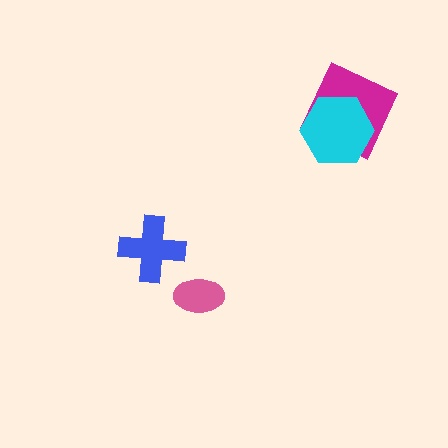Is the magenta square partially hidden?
Yes, it is partially covered by another shape.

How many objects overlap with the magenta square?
1 object overlaps with the magenta square.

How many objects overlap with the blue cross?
0 objects overlap with the blue cross.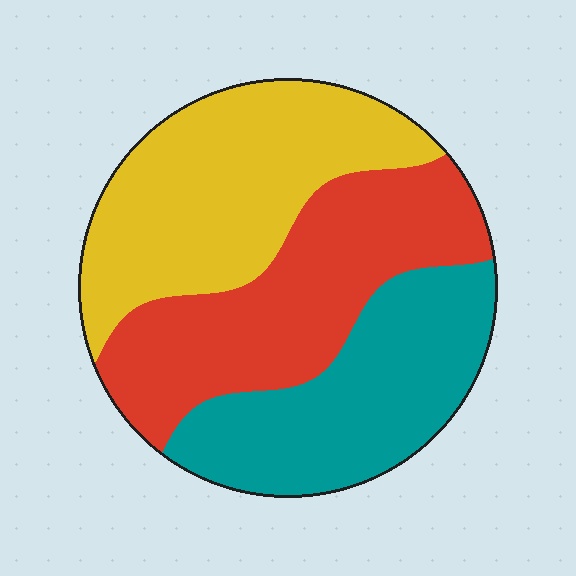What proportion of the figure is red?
Red covers around 35% of the figure.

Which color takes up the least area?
Teal, at roughly 30%.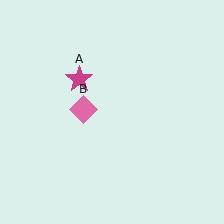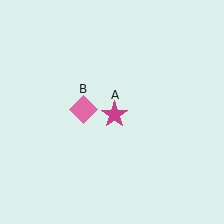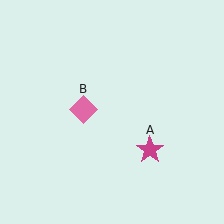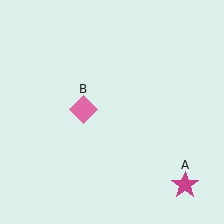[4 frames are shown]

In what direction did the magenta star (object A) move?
The magenta star (object A) moved down and to the right.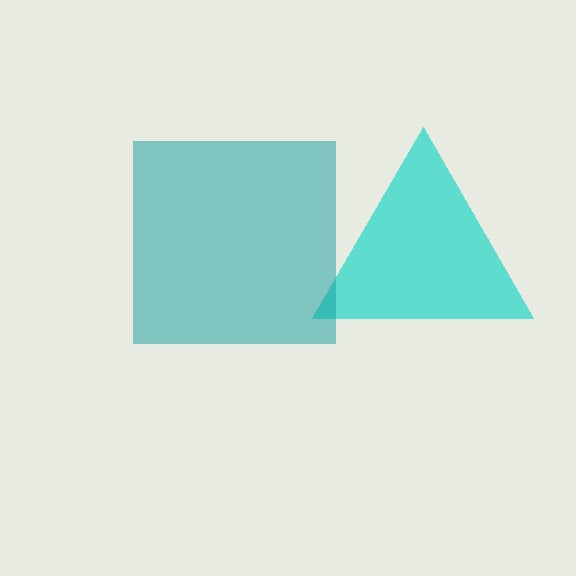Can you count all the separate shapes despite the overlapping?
Yes, there are 2 separate shapes.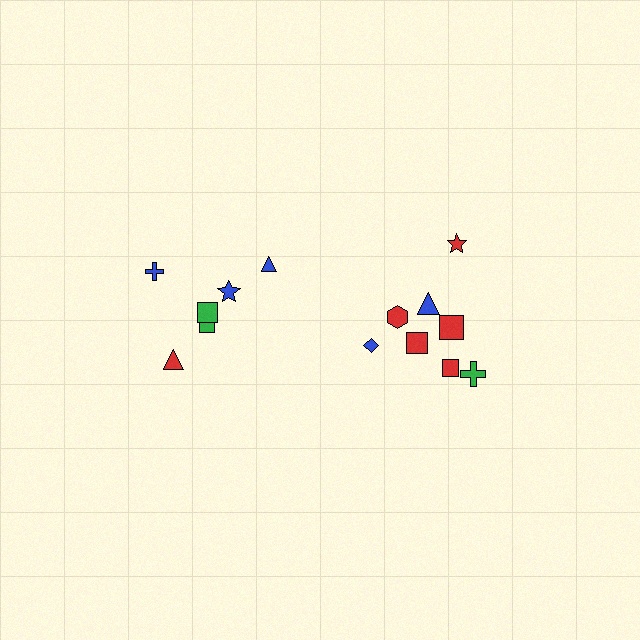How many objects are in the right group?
There are 8 objects.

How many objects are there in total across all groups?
There are 14 objects.